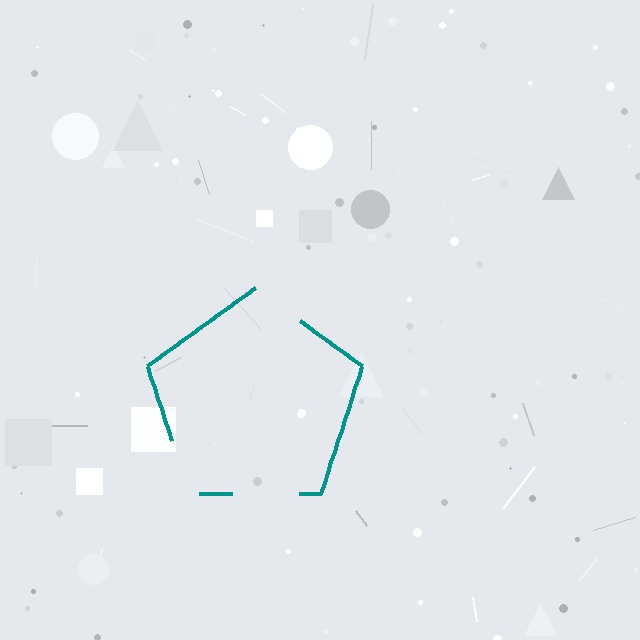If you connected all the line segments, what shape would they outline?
They would outline a pentagon.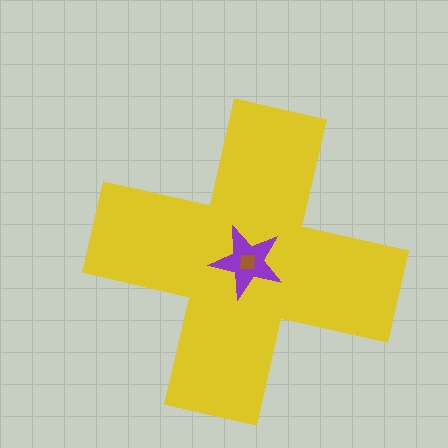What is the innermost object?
The brown square.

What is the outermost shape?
The yellow cross.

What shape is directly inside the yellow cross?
The purple star.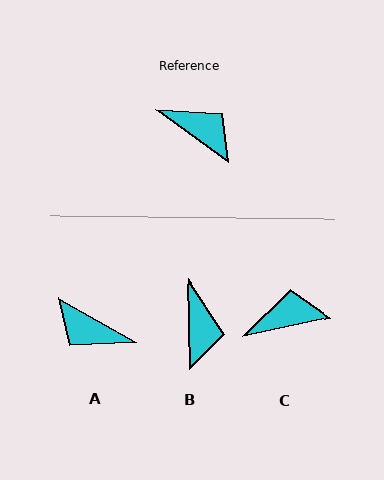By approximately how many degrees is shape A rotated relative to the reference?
Approximately 174 degrees clockwise.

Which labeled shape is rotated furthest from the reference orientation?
A, about 174 degrees away.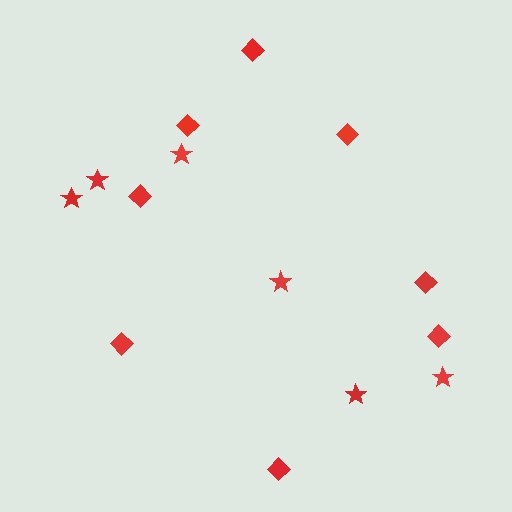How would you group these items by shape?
There are 2 groups: one group of stars (6) and one group of diamonds (8).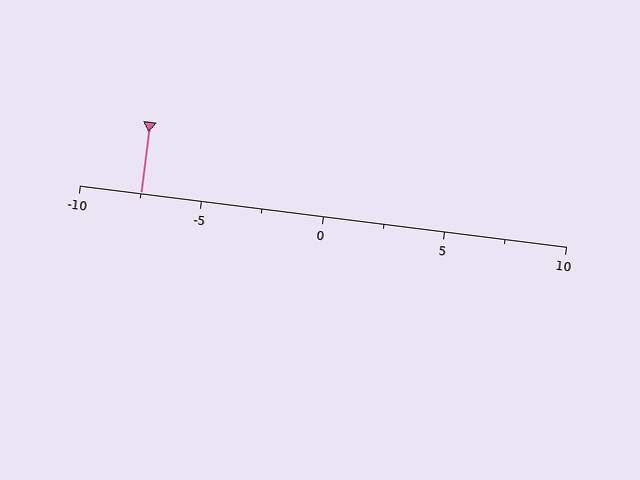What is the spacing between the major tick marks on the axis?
The major ticks are spaced 5 apart.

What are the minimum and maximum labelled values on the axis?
The axis runs from -10 to 10.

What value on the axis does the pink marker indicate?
The marker indicates approximately -7.5.